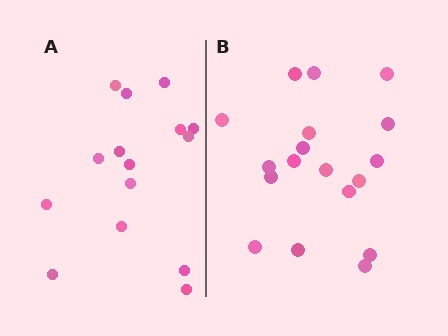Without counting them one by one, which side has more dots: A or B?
Region B (the right region) has more dots.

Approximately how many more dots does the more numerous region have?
Region B has just a few more — roughly 2 or 3 more dots than region A.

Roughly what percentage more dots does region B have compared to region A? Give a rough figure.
About 20% more.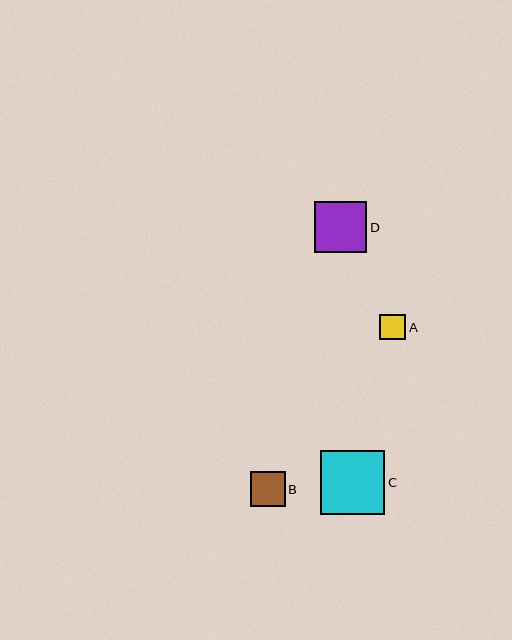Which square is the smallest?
Square A is the smallest with a size of approximately 26 pixels.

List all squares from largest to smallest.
From largest to smallest: C, D, B, A.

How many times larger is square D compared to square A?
Square D is approximately 2.0 times the size of square A.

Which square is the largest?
Square C is the largest with a size of approximately 64 pixels.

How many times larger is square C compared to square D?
Square C is approximately 1.2 times the size of square D.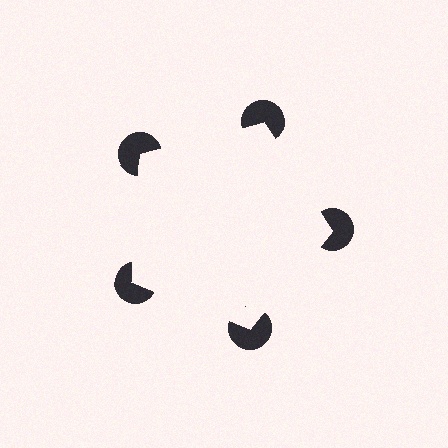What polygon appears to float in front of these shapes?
An illusory pentagon — its edges are inferred from the aligned wedge cuts in the pac-man discs, not physically drawn.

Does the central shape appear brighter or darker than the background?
It typically appears slightly brighter than the background, even though no actual brightness change is drawn.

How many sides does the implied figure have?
5 sides.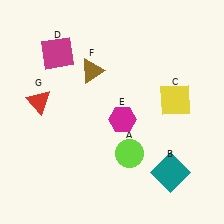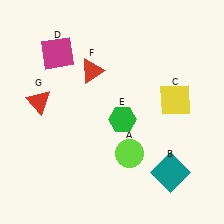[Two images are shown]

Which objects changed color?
E changed from magenta to green. F changed from brown to red.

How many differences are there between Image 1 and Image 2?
There are 2 differences between the two images.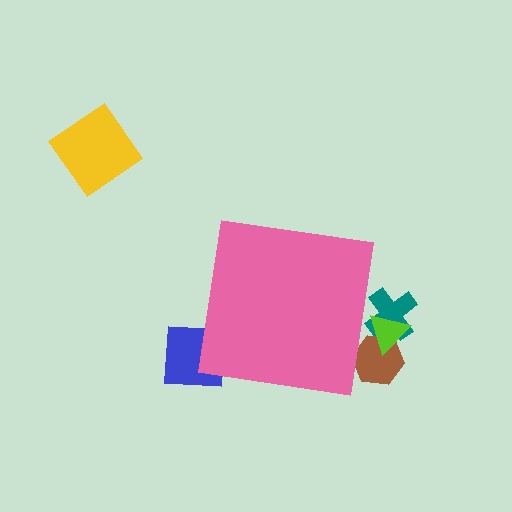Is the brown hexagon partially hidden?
Yes, the brown hexagon is partially hidden behind the pink square.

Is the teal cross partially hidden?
Yes, the teal cross is partially hidden behind the pink square.